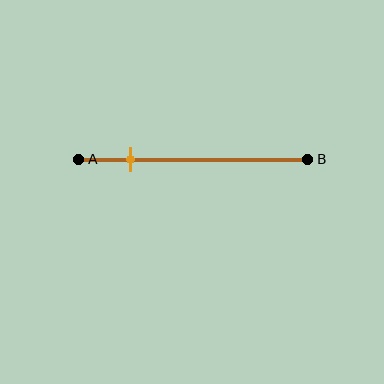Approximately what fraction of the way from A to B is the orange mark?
The orange mark is approximately 25% of the way from A to B.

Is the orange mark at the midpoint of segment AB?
No, the mark is at about 25% from A, not at the 50% midpoint.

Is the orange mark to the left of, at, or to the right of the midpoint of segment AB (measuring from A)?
The orange mark is to the left of the midpoint of segment AB.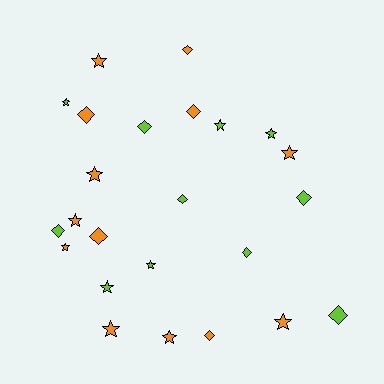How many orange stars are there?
There are 8 orange stars.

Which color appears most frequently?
Orange, with 13 objects.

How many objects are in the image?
There are 24 objects.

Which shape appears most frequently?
Star, with 13 objects.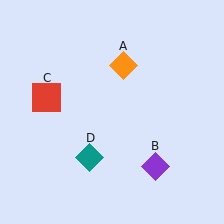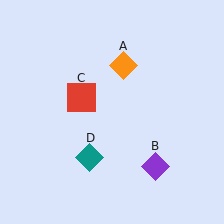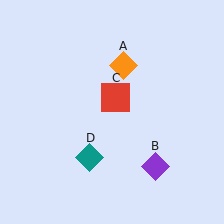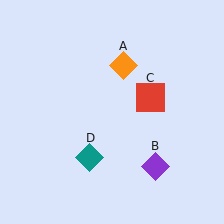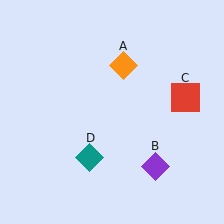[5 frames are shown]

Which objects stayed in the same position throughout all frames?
Orange diamond (object A) and purple diamond (object B) and teal diamond (object D) remained stationary.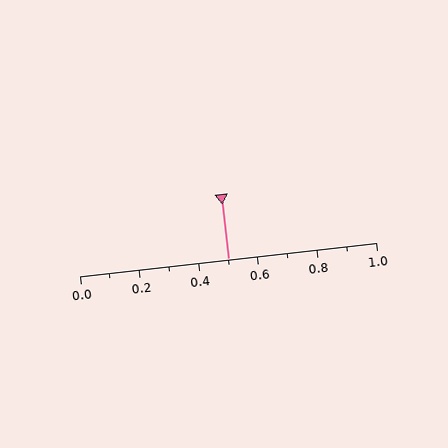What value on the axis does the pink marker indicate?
The marker indicates approximately 0.5.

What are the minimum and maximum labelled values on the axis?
The axis runs from 0.0 to 1.0.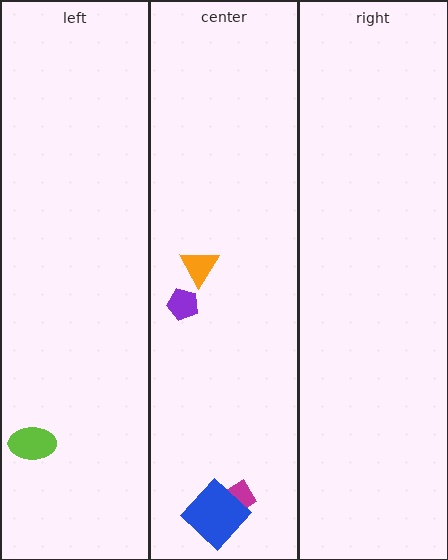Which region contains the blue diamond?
The center region.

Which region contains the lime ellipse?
The left region.